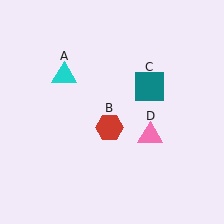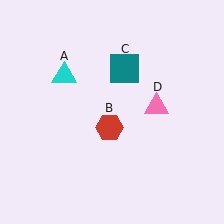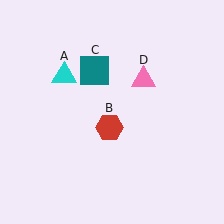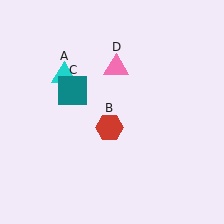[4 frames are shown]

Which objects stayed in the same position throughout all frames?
Cyan triangle (object A) and red hexagon (object B) remained stationary.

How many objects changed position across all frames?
2 objects changed position: teal square (object C), pink triangle (object D).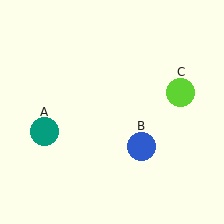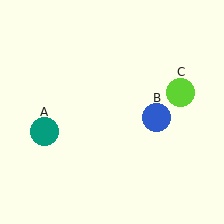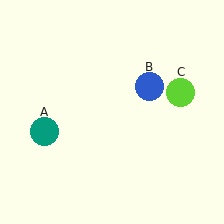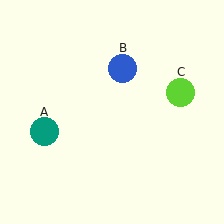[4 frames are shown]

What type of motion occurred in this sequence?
The blue circle (object B) rotated counterclockwise around the center of the scene.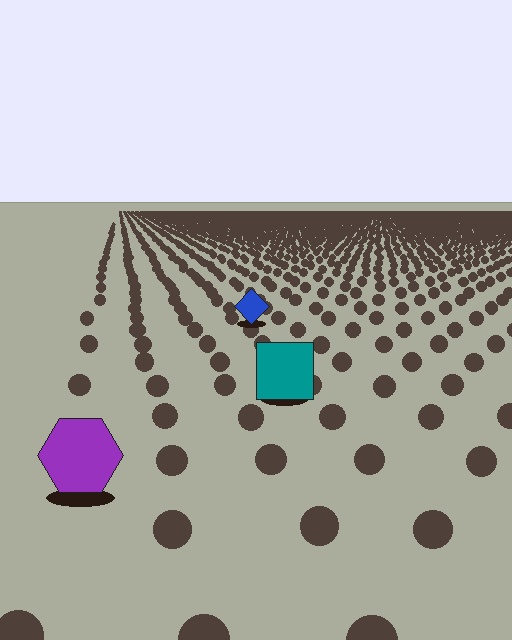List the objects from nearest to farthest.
From nearest to farthest: the purple hexagon, the teal square, the blue diamond.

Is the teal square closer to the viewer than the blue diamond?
Yes. The teal square is closer — you can tell from the texture gradient: the ground texture is coarser near it.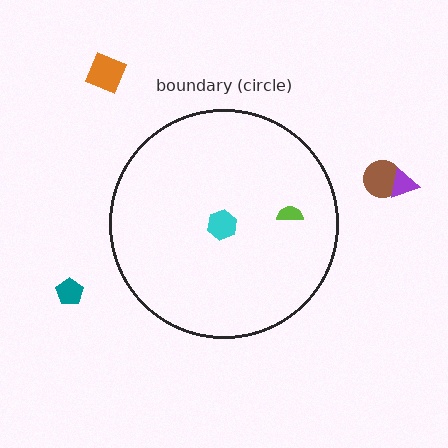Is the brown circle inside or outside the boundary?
Outside.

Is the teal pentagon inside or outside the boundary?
Outside.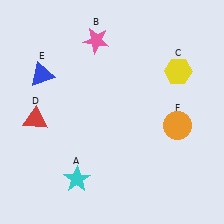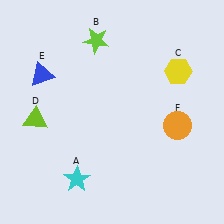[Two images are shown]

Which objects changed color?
B changed from pink to lime. D changed from red to lime.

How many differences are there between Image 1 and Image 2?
There are 2 differences between the two images.